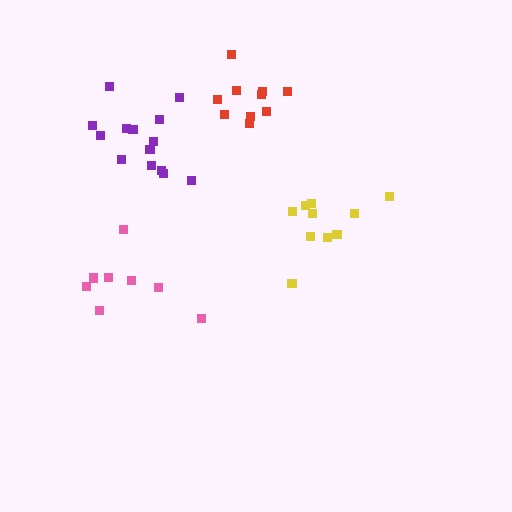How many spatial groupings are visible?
There are 4 spatial groupings.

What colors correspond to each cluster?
The clusters are colored: pink, yellow, red, purple.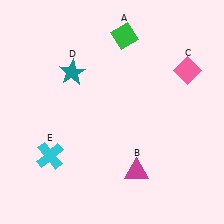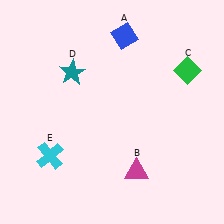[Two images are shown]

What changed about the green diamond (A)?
In Image 1, A is green. In Image 2, it changed to blue.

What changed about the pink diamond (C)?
In Image 1, C is pink. In Image 2, it changed to green.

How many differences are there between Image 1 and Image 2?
There are 2 differences between the two images.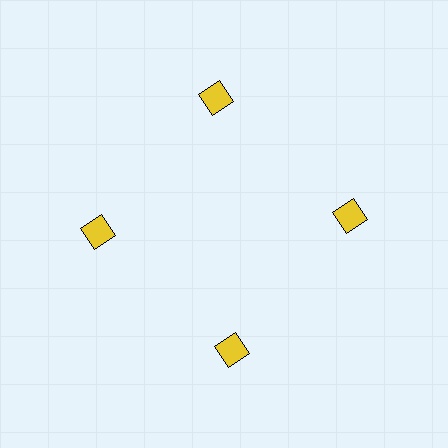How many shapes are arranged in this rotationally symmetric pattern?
There are 4 shapes, arranged in 4 groups of 1.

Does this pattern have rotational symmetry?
Yes, this pattern has 4-fold rotational symmetry. It looks the same after rotating 90 degrees around the center.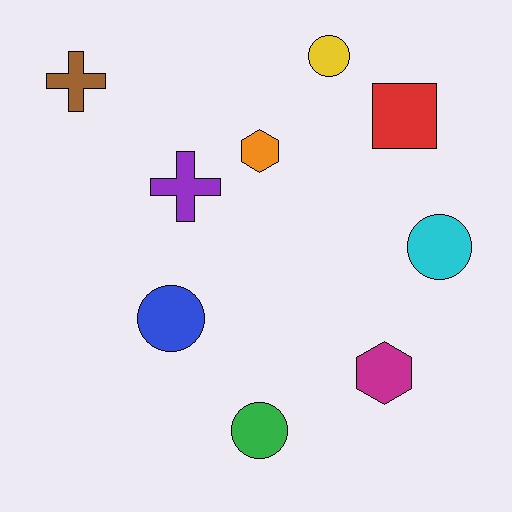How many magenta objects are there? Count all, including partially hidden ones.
There is 1 magenta object.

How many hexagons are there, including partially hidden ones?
There are 2 hexagons.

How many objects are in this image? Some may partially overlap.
There are 9 objects.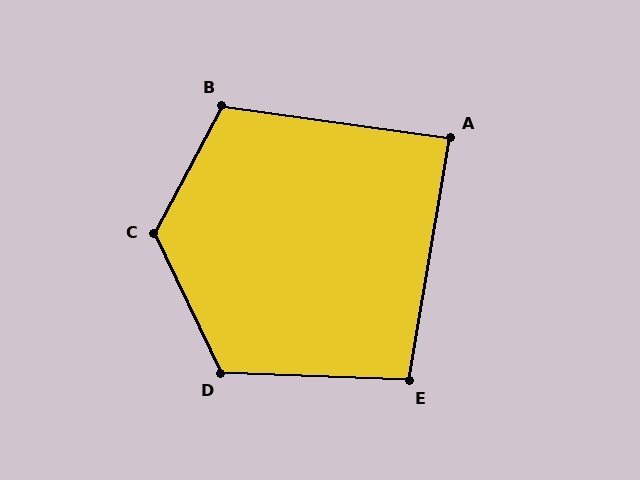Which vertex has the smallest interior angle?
A, at approximately 88 degrees.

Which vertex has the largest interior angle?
C, at approximately 127 degrees.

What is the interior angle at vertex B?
Approximately 110 degrees (obtuse).